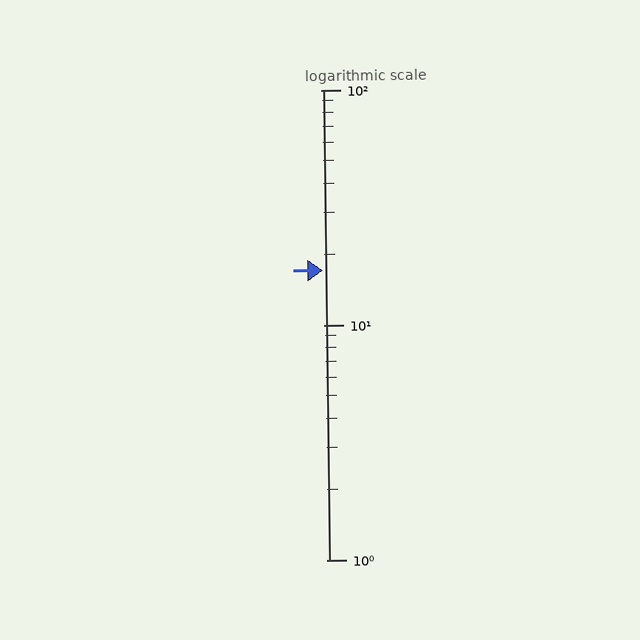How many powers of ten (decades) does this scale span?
The scale spans 2 decades, from 1 to 100.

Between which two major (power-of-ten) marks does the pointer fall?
The pointer is between 10 and 100.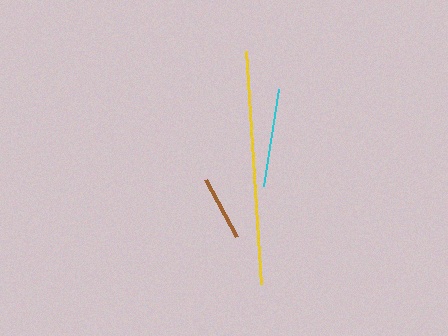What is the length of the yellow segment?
The yellow segment is approximately 234 pixels long.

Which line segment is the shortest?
The brown line is the shortest at approximately 65 pixels.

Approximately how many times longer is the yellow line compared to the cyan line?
The yellow line is approximately 2.4 times the length of the cyan line.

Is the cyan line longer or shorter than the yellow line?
The yellow line is longer than the cyan line.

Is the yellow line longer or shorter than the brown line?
The yellow line is longer than the brown line.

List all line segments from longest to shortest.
From longest to shortest: yellow, cyan, brown.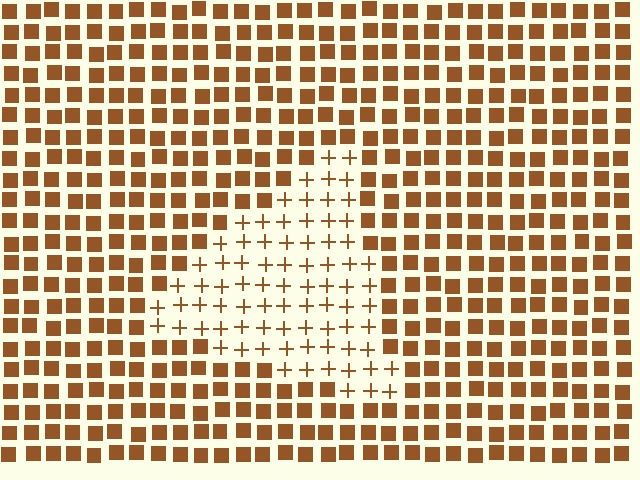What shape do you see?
I see a triangle.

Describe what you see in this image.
The image is filled with small brown elements arranged in a uniform grid. A triangle-shaped region contains plus signs, while the surrounding area contains squares. The boundary is defined purely by the change in element shape.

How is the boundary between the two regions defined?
The boundary is defined by a change in element shape: plus signs inside vs. squares outside. All elements share the same color and spacing.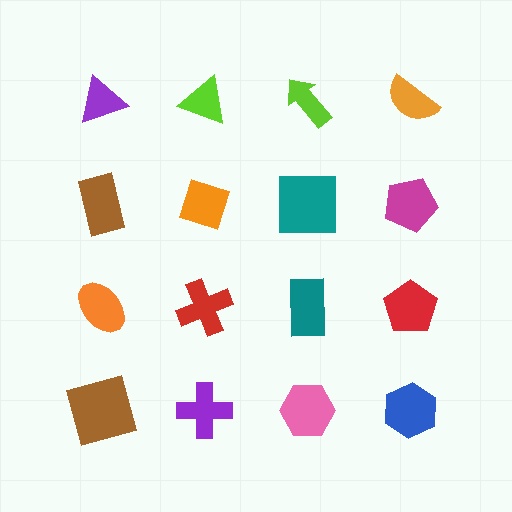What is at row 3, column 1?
An orange ellipse.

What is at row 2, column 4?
A magenta pentagon.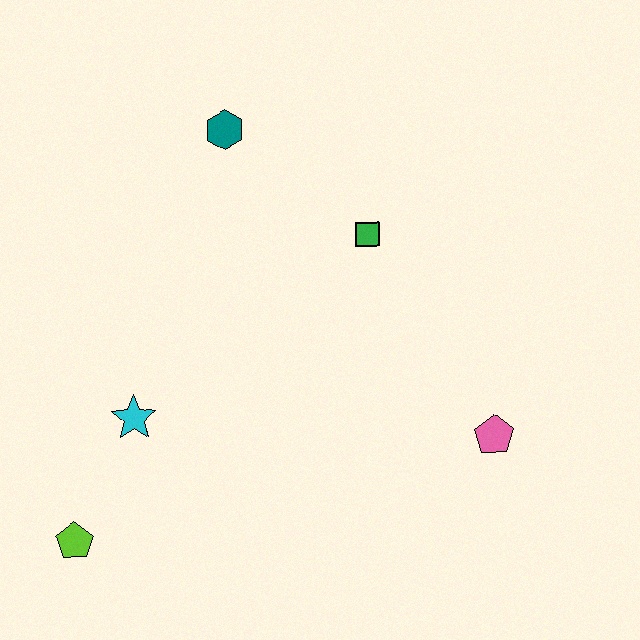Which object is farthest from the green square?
The lime pentagon is farthest from the green square.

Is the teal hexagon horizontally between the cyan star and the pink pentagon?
Yes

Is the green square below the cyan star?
No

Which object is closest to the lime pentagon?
The cyan star is closest to the lime pentagon.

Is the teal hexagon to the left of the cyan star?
No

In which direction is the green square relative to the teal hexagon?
The green square is to the right of the teal hexagon.